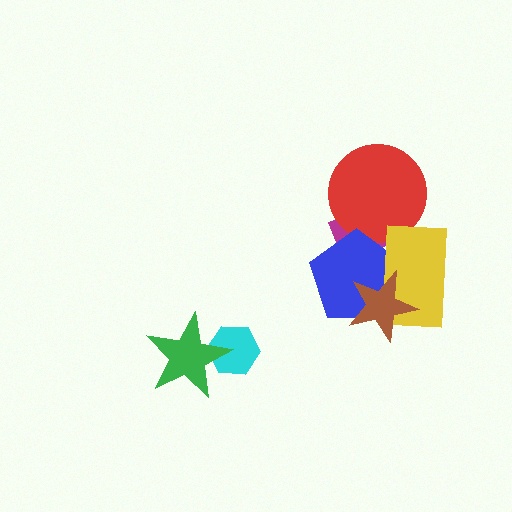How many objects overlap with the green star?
1 object overlaps with the green star.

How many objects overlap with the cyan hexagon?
1 object overlaps with the cyan hexagon.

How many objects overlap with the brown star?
2 objects overlap with the brown star.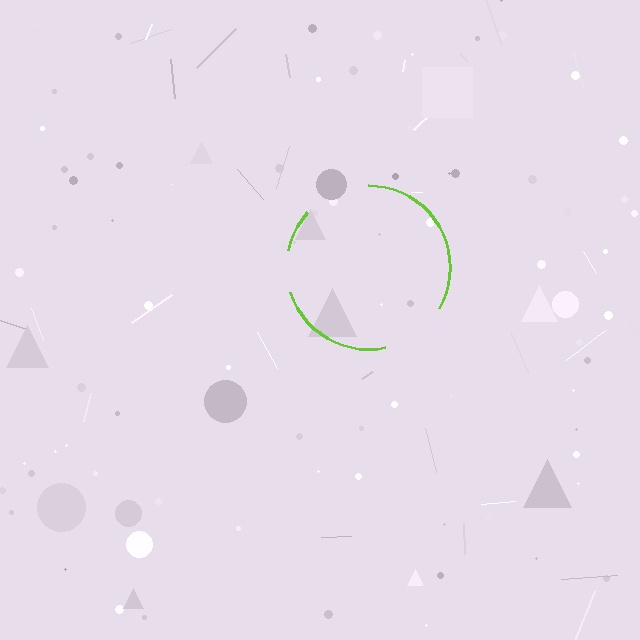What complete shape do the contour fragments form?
The contour fragments form a circle.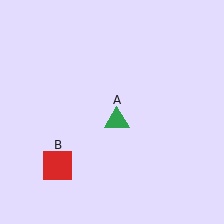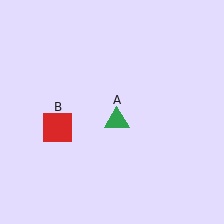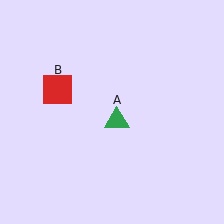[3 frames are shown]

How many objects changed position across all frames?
1 object changed position: red square (object B).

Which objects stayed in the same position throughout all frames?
Green triangle (object A) remained stationary.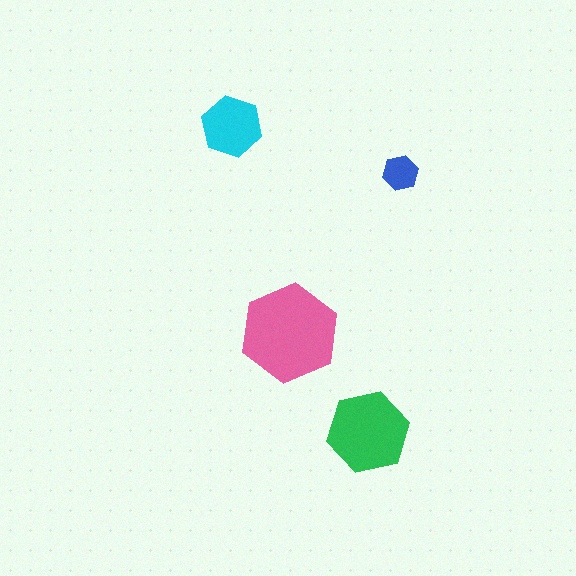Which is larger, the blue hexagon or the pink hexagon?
The pink one.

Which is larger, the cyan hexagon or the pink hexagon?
The pink one.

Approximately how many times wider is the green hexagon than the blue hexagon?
About 2.5 times wider.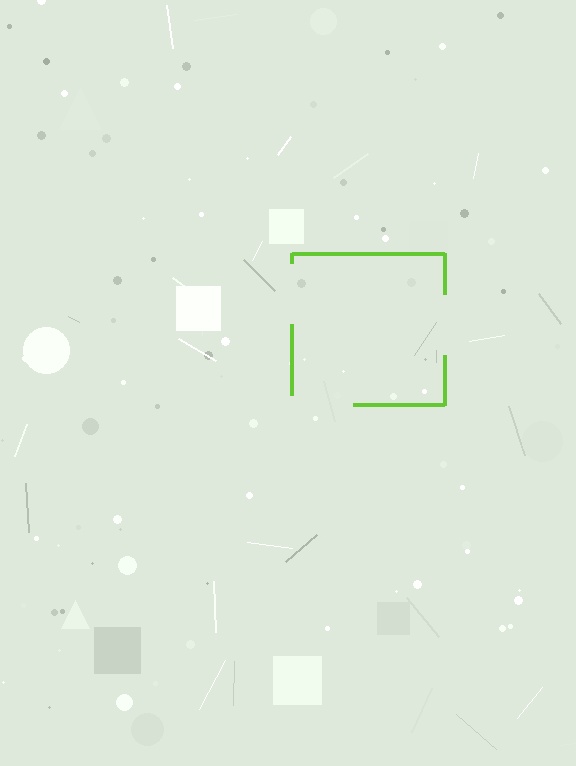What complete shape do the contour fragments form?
The contour fragments form a square.